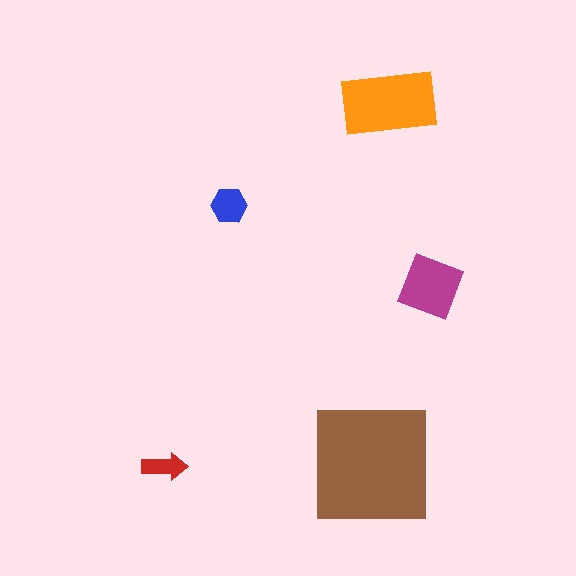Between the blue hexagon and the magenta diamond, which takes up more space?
The magenta diamond.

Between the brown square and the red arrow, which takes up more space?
The brown square.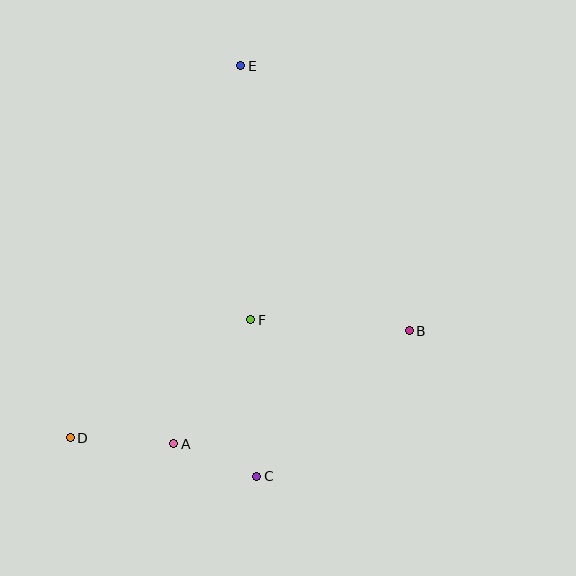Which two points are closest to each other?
Points A and C are closest to each other.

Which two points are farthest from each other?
Points C and E are farthest from each other.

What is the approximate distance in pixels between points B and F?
The distance between B and F is approximately 159 pixels.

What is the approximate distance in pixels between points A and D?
The distance between A and D is approximately 104 pixels.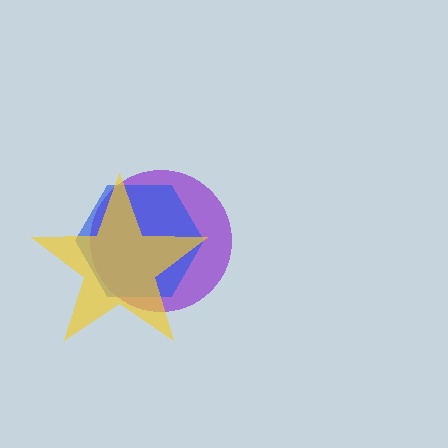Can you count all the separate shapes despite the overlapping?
Yes, there are 3 separate shapes.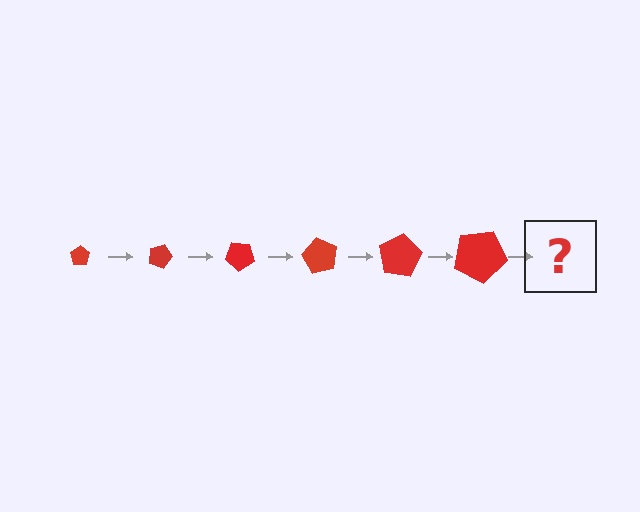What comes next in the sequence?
The next element should be a pentagon, larger than the previous one and rotated 120 degrees from the start.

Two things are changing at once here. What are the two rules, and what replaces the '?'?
The two rules are that the pentagon grows larger each step and it rotates 20 degrees each step. The '?' should be a pentagon, larger than the previous one and rotated 120 degrees from the start.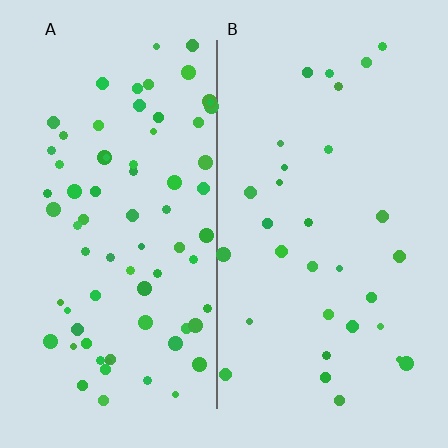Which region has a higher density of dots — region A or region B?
A (the left).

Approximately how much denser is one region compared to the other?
Approximately 2.4× — region A over region B.